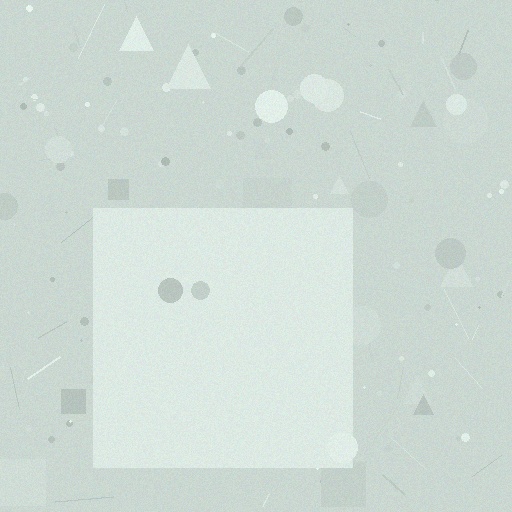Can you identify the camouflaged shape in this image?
The camouflaged shape is a square.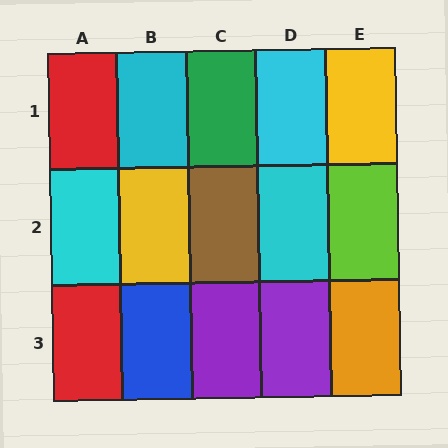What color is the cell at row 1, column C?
Green.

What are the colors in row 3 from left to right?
Red, blue, purple, purple, orange.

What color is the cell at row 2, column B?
Yellow.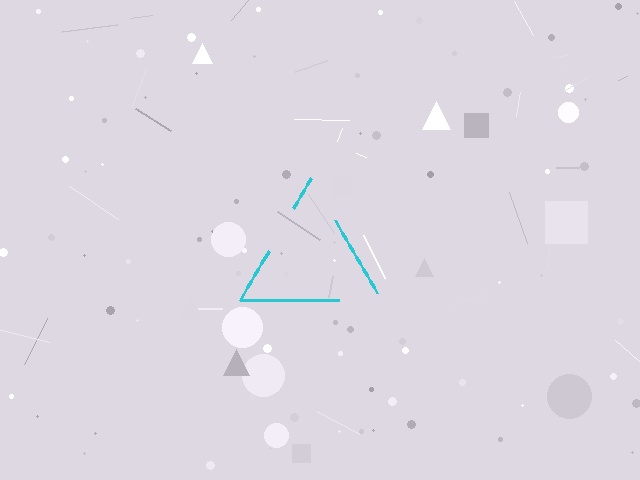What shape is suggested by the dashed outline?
The dashed outline suggests a triangle.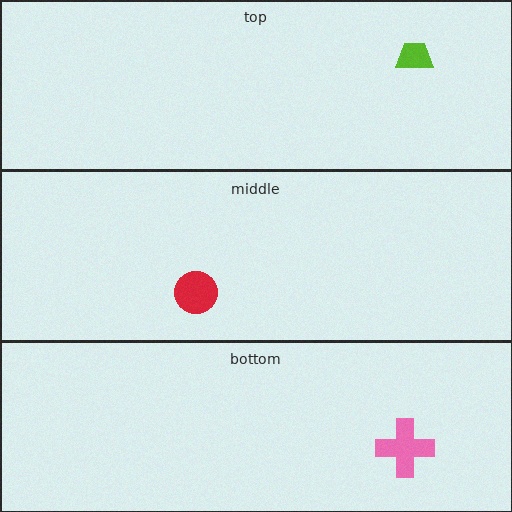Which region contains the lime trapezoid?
The top region.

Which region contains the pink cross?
The bottom region.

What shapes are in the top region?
The lime trapezoid.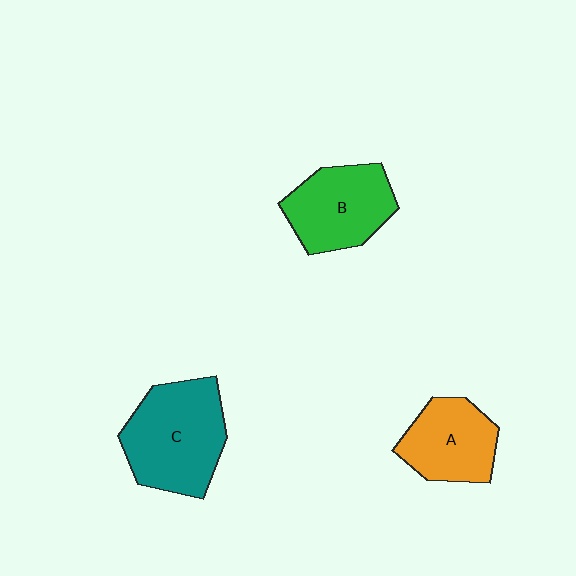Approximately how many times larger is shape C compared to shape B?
Approximately 1.3 times.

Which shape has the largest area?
Shape C (teal).